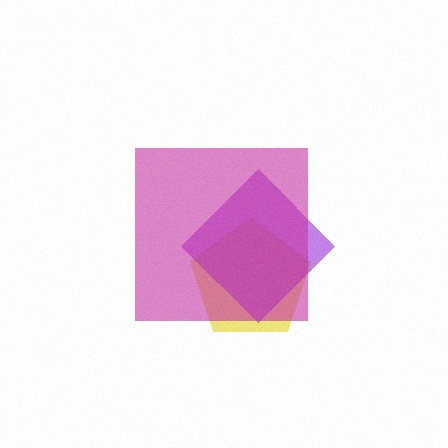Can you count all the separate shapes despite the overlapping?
Yes, there are 3 separate shapes.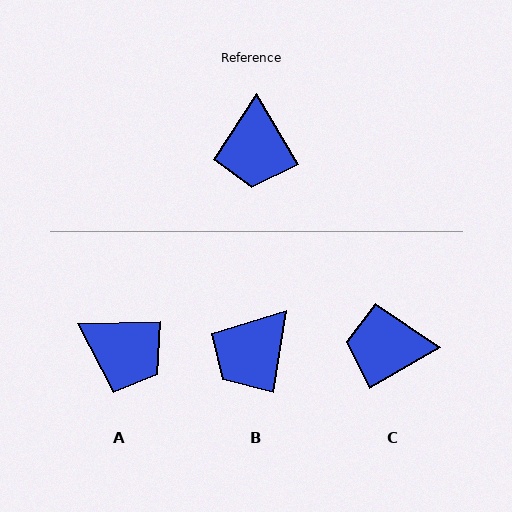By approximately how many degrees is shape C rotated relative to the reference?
Approximately 91 degrees clockwise.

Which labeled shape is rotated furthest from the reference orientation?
C, about 91 degrees away.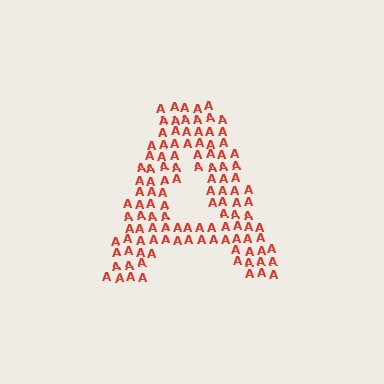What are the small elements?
The small elements are letter A's.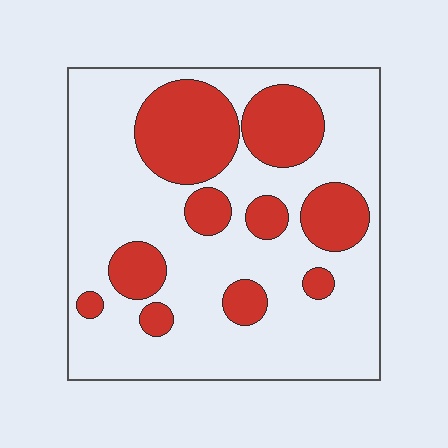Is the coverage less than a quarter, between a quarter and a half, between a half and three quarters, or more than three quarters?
Between a quarter and a half.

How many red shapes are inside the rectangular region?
10.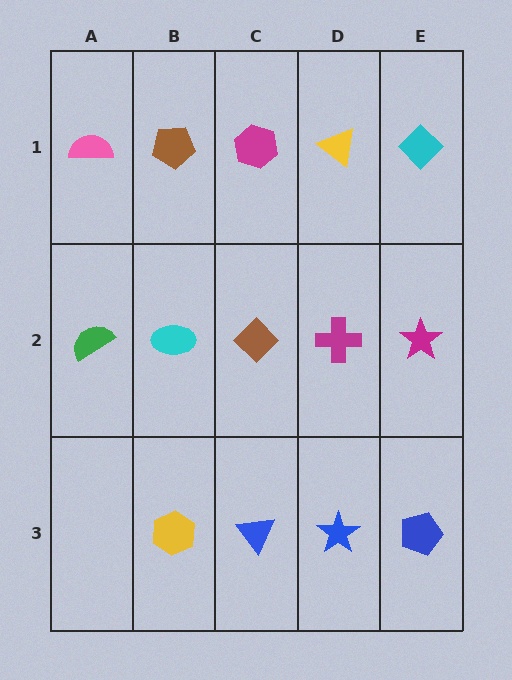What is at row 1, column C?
A magenta hexagon.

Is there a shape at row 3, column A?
No, that cell is empty.